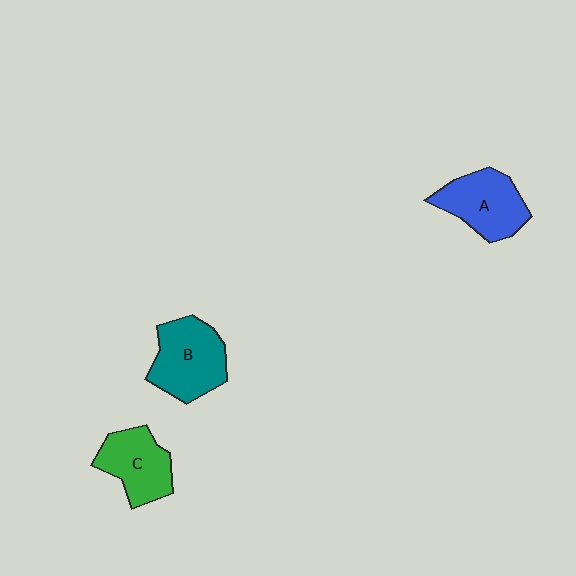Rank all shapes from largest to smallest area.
From largest to smallest: B (teal), A (blue), C (green).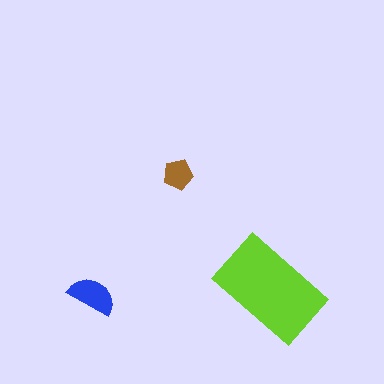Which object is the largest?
The lime rectangle.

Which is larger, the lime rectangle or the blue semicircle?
The lime rectangle.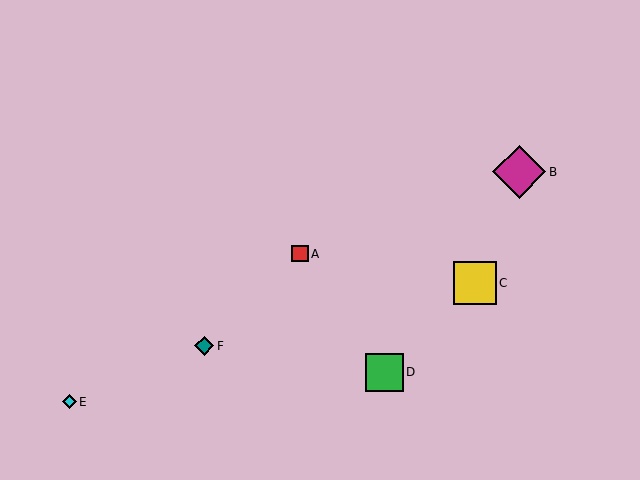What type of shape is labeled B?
Shape B is a magenta diamond.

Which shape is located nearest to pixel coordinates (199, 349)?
The teal diamond (labeled F) at (204, 346) is nearest to that location.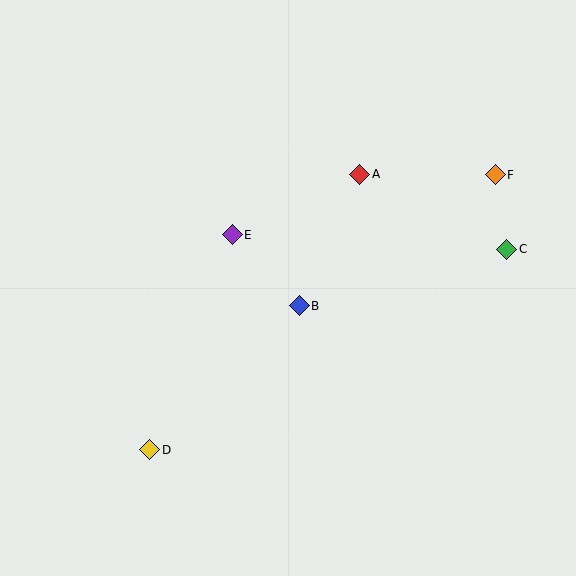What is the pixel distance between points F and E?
The distance between F and E is 270 pixels.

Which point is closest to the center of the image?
Point B at (299, 306) is closest to the center.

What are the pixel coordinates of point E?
Point E is at (232, 235).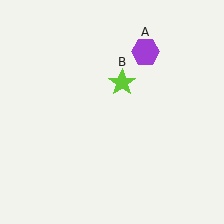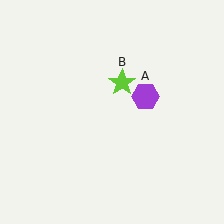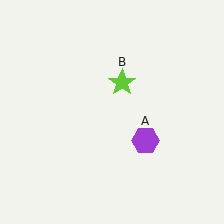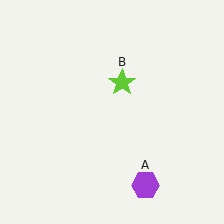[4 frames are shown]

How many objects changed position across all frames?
1 object changed position: purple hexagon (object A).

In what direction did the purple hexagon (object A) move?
The purple hexagon (object A) moved down.